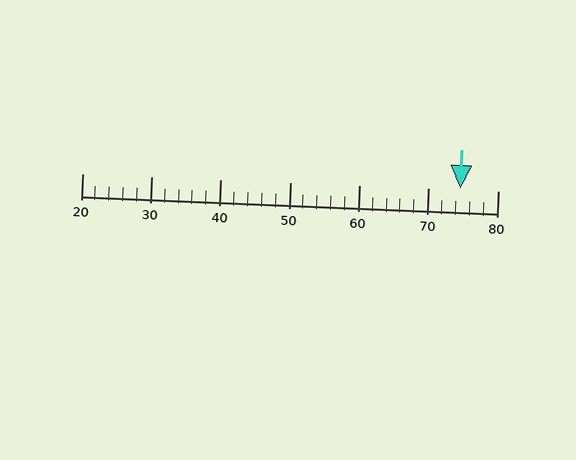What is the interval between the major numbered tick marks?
The major tick marks are spaced 10 units apart.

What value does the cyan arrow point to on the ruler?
The cyan arrow points to approximately 75.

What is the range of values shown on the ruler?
The ruler shows values from 20 to 80.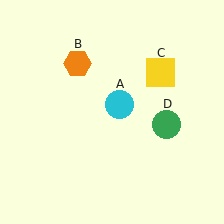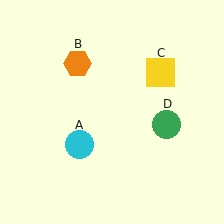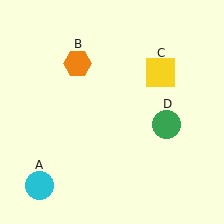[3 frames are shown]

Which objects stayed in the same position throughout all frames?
Orange hexagon (object B) and yellow square (object C) and green circle (object D) remained stationary.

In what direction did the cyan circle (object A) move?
The cyan circle (object A) moved down and to the left.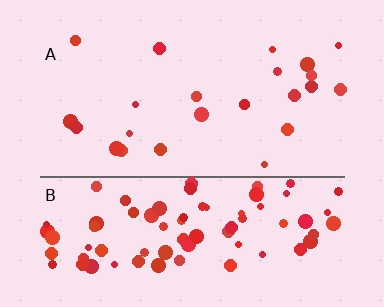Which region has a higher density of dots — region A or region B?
B (the bottom).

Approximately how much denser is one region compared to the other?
Approximately 3.7× — region B over region A.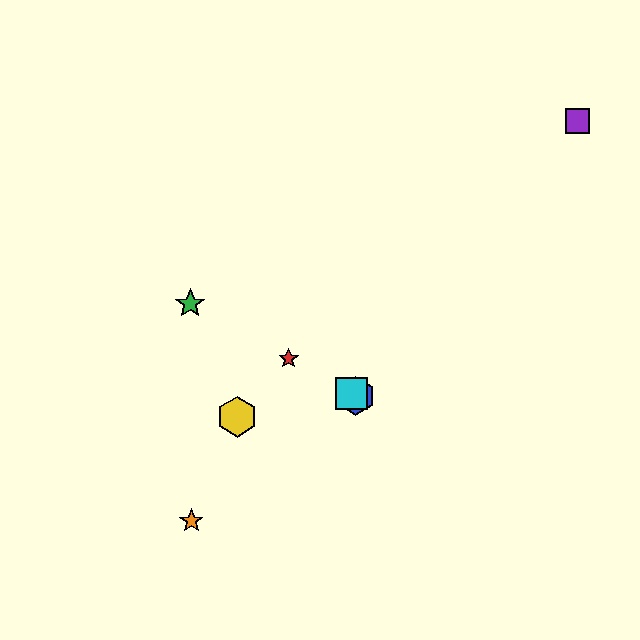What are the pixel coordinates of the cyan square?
The cyan square is at (352, 394).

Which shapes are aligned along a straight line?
The red star, the blue hexagon, the green star, the cyan square are aligned along a straight line.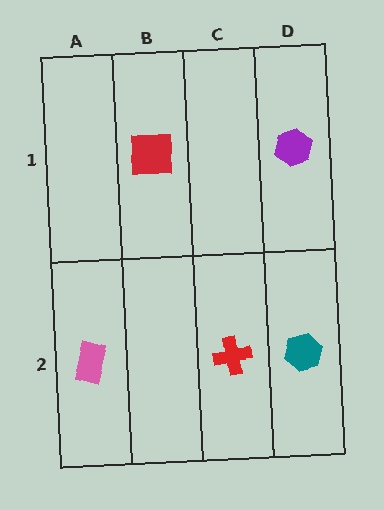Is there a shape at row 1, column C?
No, that cell is empty.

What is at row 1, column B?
A red square.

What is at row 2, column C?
A red cross.